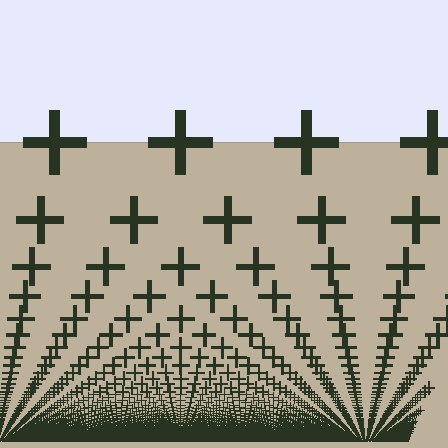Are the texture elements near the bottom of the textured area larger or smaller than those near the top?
Smaller. The gradient is inverted — elements near the bottom are smaller and denser.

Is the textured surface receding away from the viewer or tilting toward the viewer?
The surface appears to tilt toward the viewer. Texture elements get larger and sparser toward the top.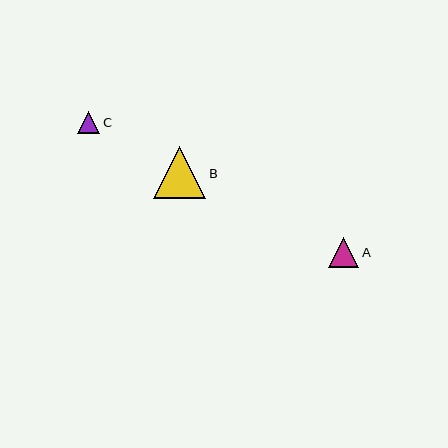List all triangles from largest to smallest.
From largest to smallest: B, A, C.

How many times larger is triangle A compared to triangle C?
Triangle A is approximately 1.4 times the size of triangle C.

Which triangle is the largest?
Triangle B is the largest with a size of approximately 52 pixels.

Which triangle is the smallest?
Triangle C is the smallest with a size of approximately 22 pixels.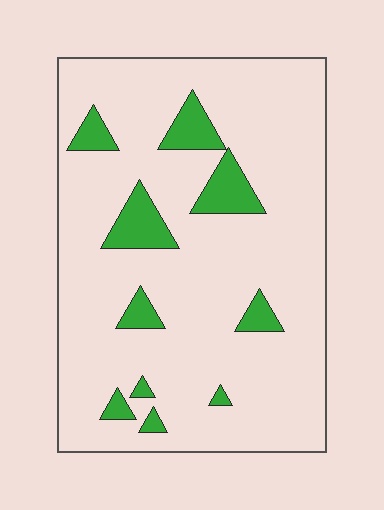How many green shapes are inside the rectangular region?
10.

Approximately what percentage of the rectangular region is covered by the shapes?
Approximately 10%.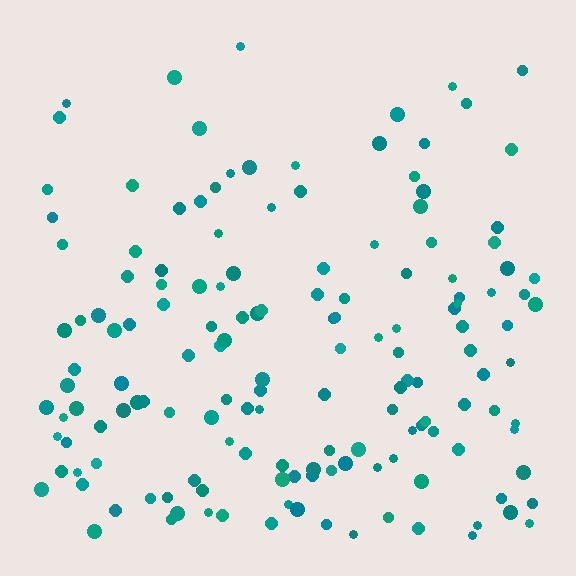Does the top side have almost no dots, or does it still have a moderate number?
Still a moderate number, just noticeably fewer than the bottom.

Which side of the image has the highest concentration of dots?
The bottom.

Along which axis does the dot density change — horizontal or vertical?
Vertical.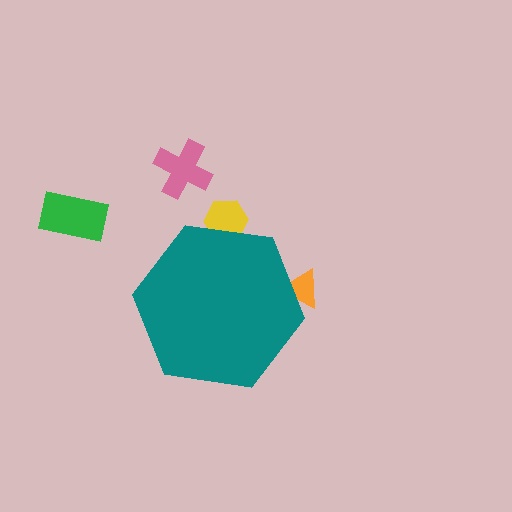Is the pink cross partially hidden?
No, the pink cross is fully visible.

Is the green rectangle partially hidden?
No, the green rectangle is fully visible.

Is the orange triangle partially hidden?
Yes, the orange triangle is partially hidden behind the teal hexagon.